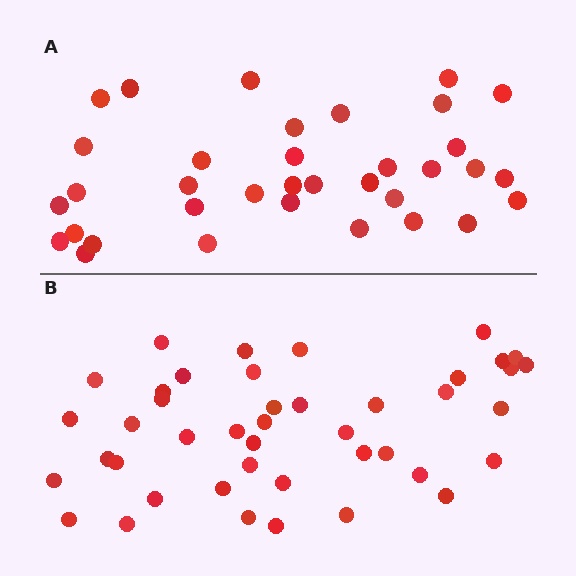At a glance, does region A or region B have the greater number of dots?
Region B (the bottom region) has more dots.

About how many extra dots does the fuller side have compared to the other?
Region B has roughly 8 or so more dots than region A.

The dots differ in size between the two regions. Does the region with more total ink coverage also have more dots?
No. Region A has more total ink coverage because its dots are larger, but region B actually contains more individual dots. Total area can be misleading — the number of items is what matters here.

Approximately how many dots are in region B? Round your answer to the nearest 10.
About 40 dots. (The exact count is 43, which rounds to 40.)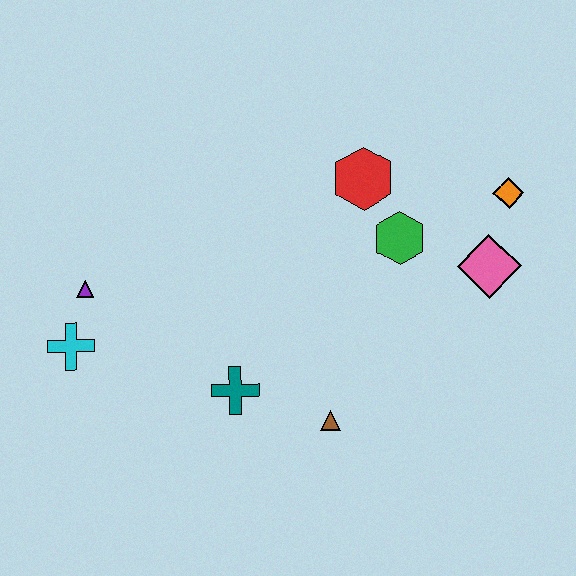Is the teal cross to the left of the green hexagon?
Yes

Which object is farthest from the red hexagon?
The cyan cross is farthest from the red hexagon.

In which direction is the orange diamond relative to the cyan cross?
The orange diamond is to the right of the cyan cross.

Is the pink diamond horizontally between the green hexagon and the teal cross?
No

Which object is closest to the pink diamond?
The orange diamond is closest to the pink diamond.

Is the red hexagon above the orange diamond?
Yes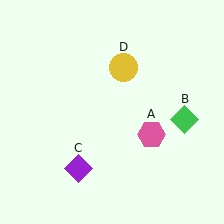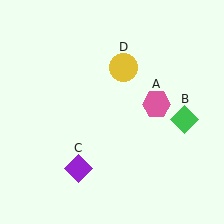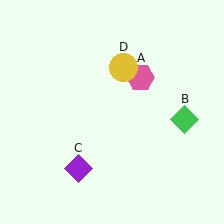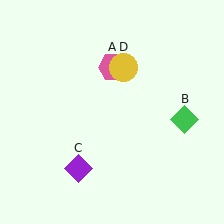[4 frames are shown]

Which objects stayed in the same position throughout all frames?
Green diamond (object B) and purple diamond (object C) and yellow circle (object D) remained stationary.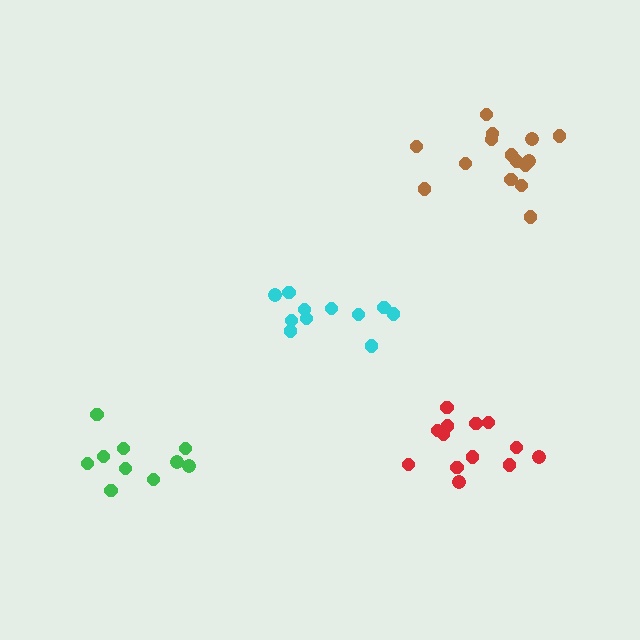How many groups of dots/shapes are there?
There are 4 groups.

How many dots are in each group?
Group 1: 11 dots, Group 2: 15 dots, Group 3: 10 dots, Group 4: 13 dots (49 total).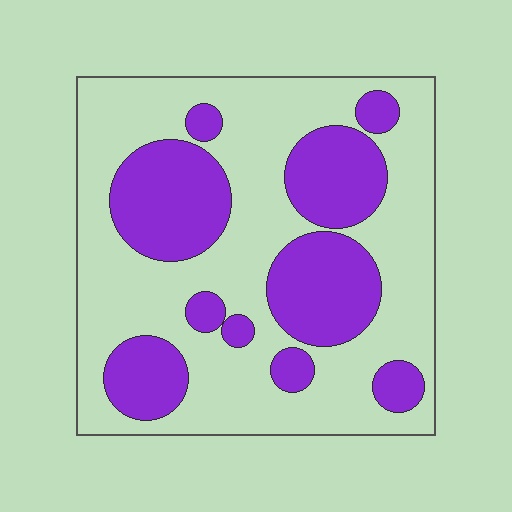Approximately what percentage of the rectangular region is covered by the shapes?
Approximately 35%.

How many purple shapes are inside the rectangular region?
10.